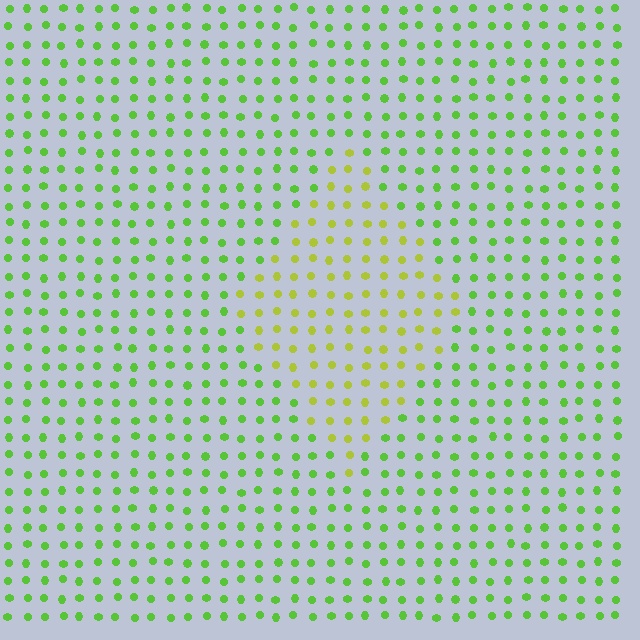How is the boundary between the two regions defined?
The boundary is defined purely by a slight shift in hue (about 36 degrees). Spacing, size, and orientation are identical on both sides.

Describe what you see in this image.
The image is filled with small lime elements in a uniform arrangement. A diamond-shaped region is visible where the elements are tinted to a slightly different hue, forming a subtle color boundary.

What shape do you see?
I see a diamond.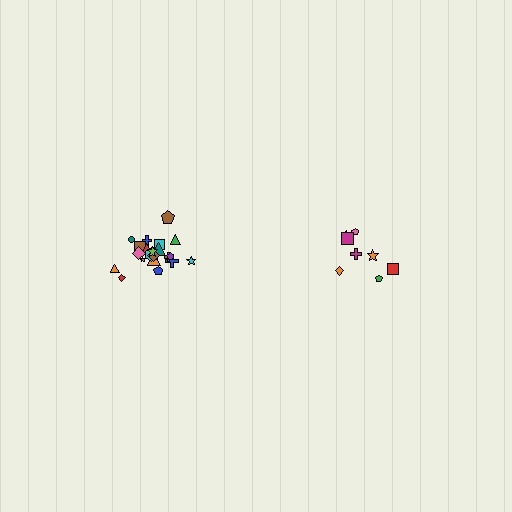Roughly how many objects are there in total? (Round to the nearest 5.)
Roughly 30 objects in total.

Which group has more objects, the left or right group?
The left group.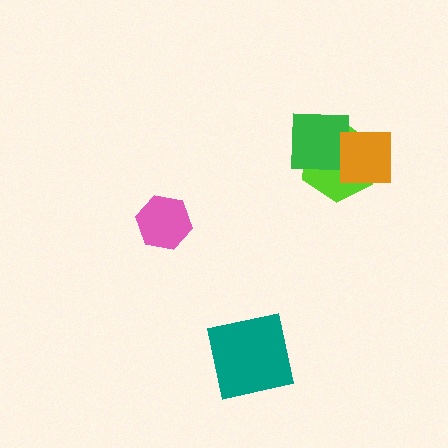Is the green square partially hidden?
Yes, it is partially covered by another shape.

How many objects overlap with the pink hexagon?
0 objects overlap with the pink hexagon.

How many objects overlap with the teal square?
0 objects overlap with the teal square.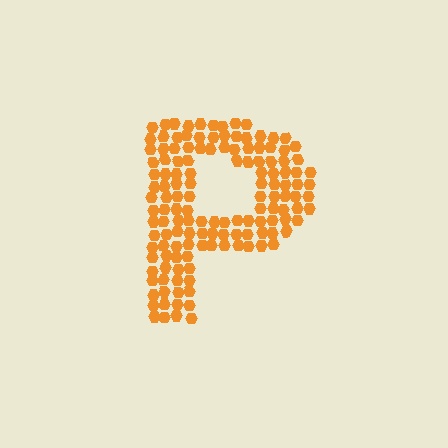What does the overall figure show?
The overall figure shows the letter P.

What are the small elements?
The small elements are hexagons.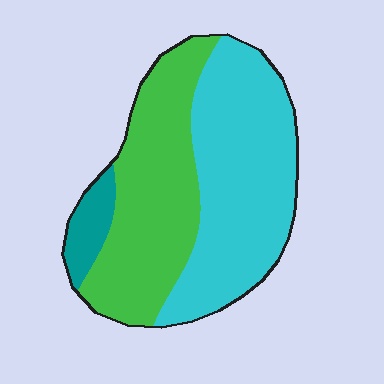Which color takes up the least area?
Teal, at roughly 10%.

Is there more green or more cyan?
Cyan.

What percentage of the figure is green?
Green takes up about two fifths (2/5) of the figure.